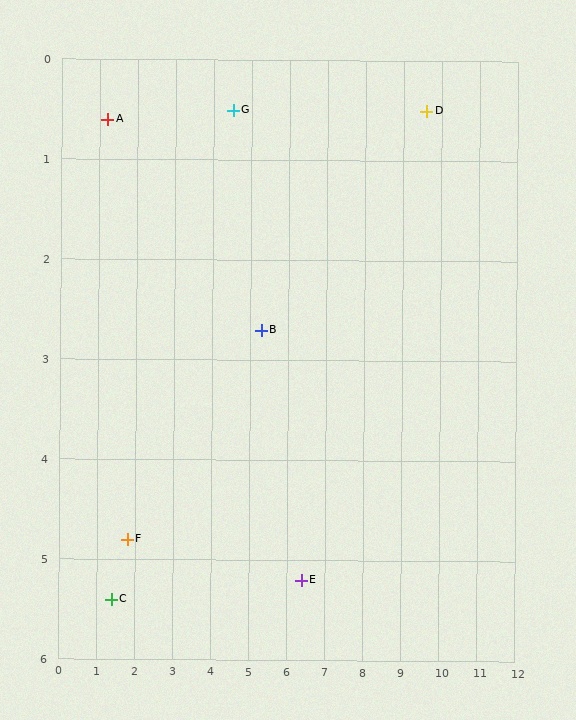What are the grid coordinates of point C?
Point C is at approximately (1.4, 5.4).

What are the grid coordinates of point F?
Point F is at approximately (1.8, 4.8).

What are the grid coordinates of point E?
Point E is at approximately (6.4, 5.2).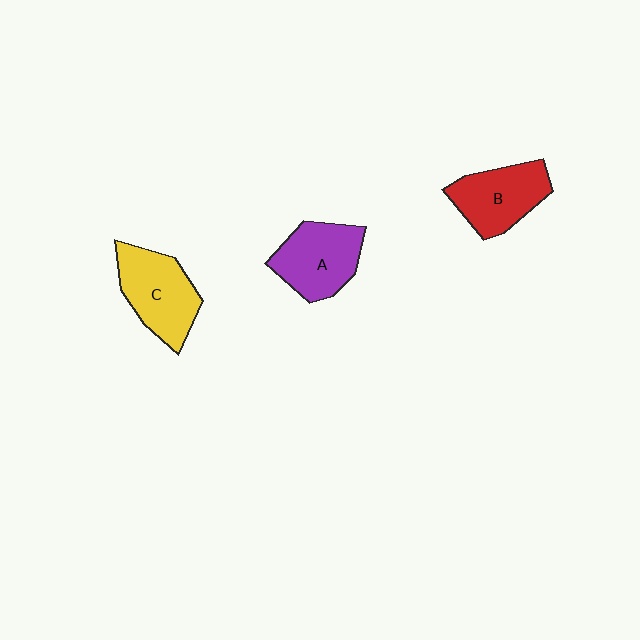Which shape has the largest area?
Shape C (yellow).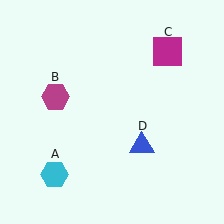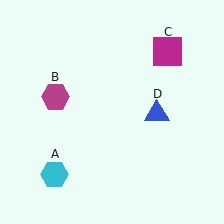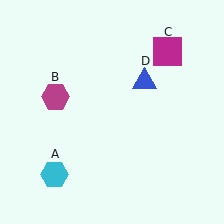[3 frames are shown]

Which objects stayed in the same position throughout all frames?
Cyan hexagon (object A) and magenta hexagon (object B) and magenta square (object C) remained stationary.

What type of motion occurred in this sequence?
The blue triangle (object D) rotated counterclockwise around the center of the scene.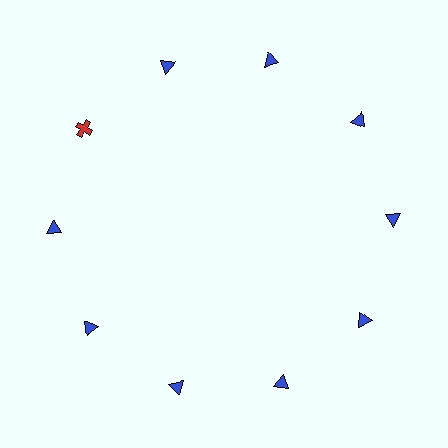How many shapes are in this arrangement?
There are 10 shapes arranged in a ring pattern.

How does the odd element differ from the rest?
It differs in both color (red instead of blue) and shape (cross instead of triangle).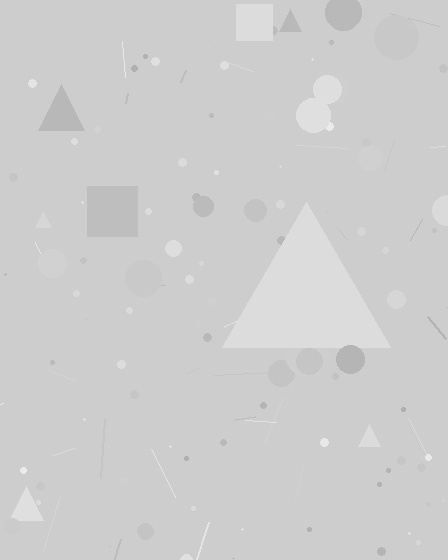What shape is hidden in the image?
A triangle is hidden in the image.